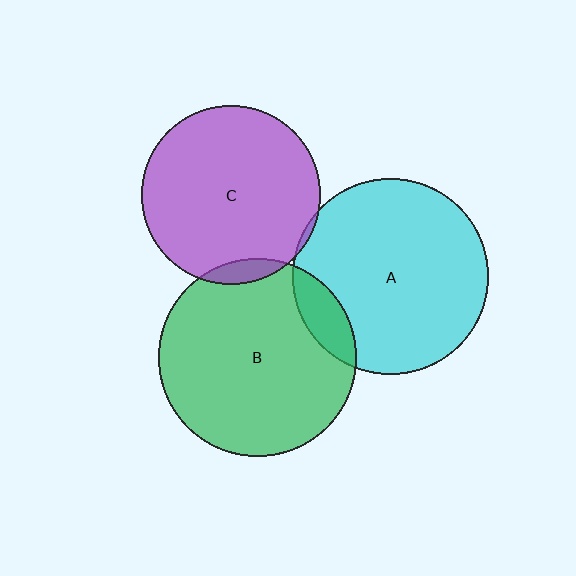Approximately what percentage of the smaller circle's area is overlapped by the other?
Approximately 10%.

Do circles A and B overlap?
Yes.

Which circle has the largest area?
Circle B (green).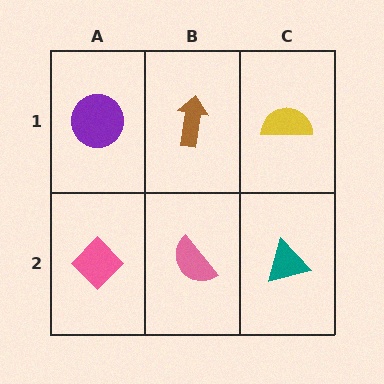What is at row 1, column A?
A purple circle.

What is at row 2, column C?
A teal triangle.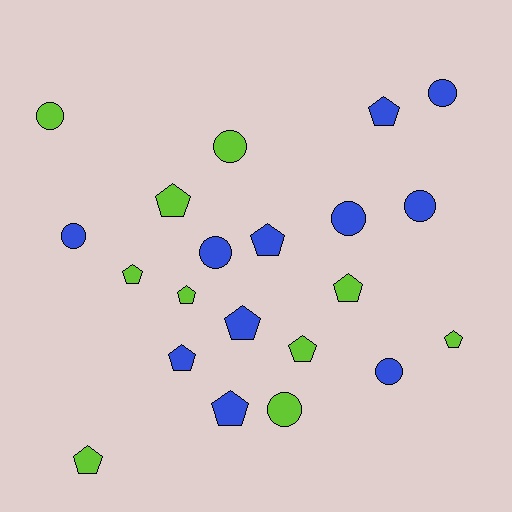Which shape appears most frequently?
Pentagon, with 12 objects.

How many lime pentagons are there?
There are 7 lime pentagons.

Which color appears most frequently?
Blue, with 11 objects.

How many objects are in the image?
There are 21 objects.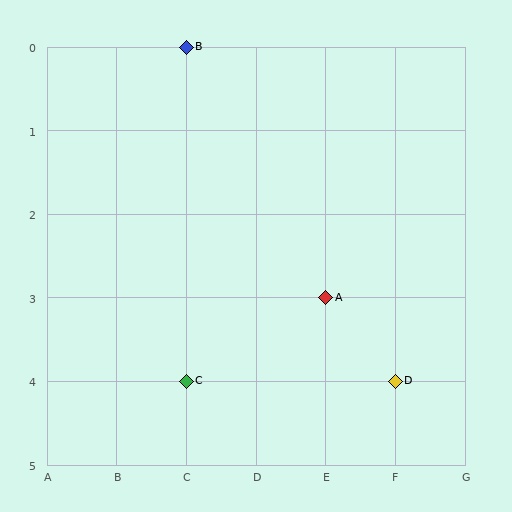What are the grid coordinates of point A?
Point A is at grid coordinates (E, 3).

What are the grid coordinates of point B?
Point B is at grid coordinates (C, 0).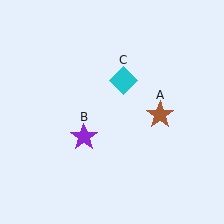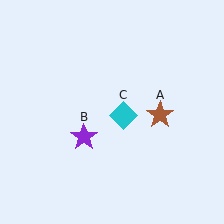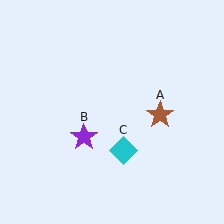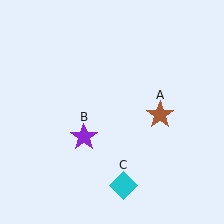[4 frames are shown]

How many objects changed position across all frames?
1 object changed position: cyan diamond (object C).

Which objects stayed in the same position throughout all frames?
Brown star (object A) and purple star (object B) remained stationary.